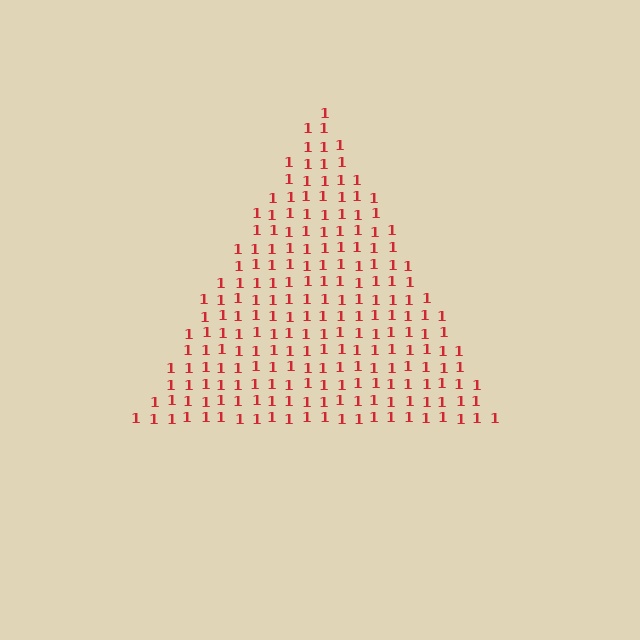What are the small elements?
The small elements are digit 1's.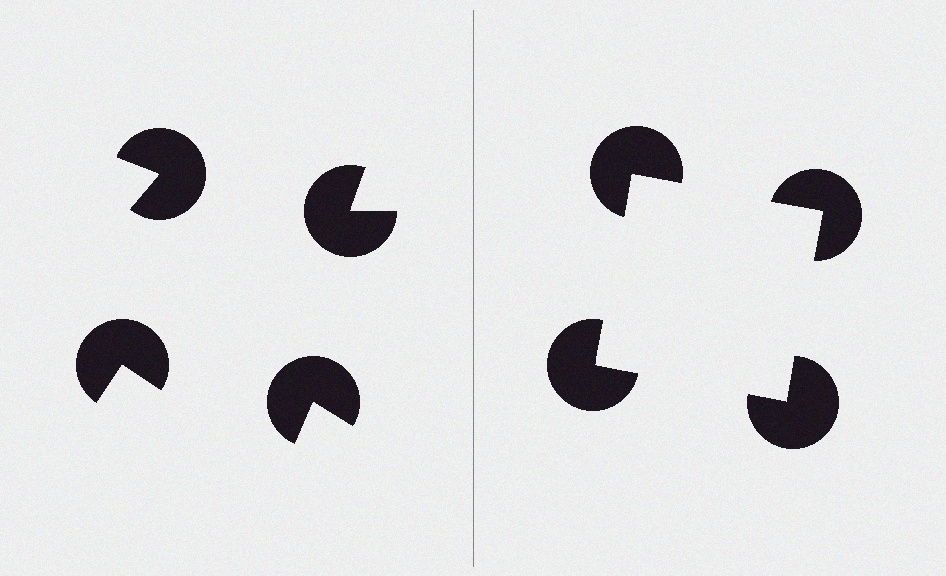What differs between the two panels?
The pac-man discs are positioned identically on both sides; only the wedge orientations differ. On the right they align to a square; on the left they are misaligned.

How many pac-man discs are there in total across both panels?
8 — 4 on each side.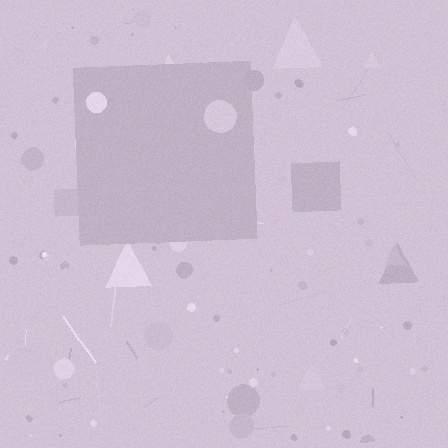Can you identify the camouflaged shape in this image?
The camouflaged shape is a square.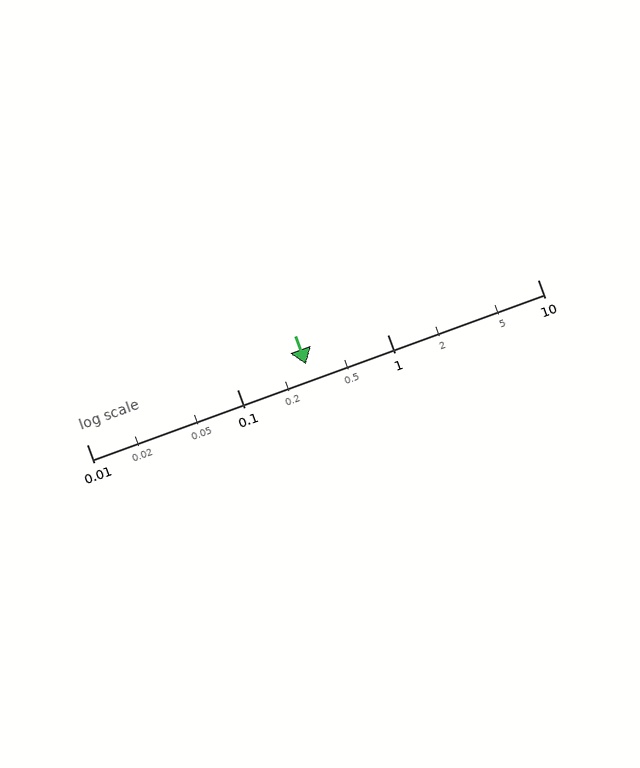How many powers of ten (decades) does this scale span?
The scale spans 3 decades, from 0.01 to 10.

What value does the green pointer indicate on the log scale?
The pointer indicates approximately 0.29.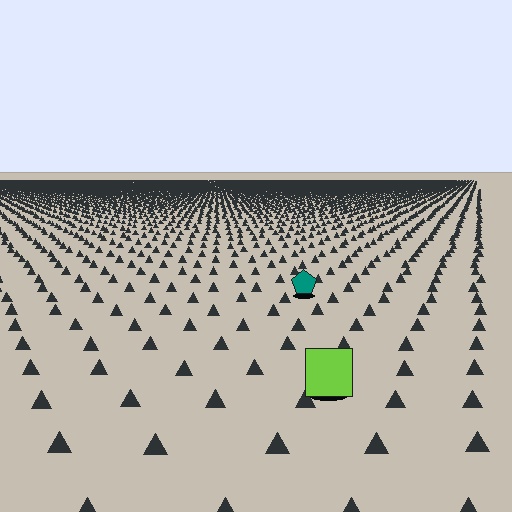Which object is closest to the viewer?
The lime square is closest. The texture marks near it are larger and more spread out.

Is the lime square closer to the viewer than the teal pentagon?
Yes. The lime square is closer — you can tell from the texture gradient: the ground texture is coarser near it.